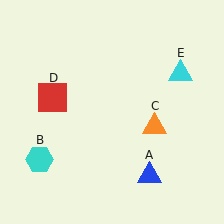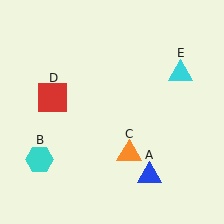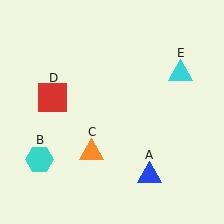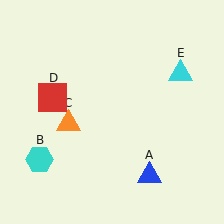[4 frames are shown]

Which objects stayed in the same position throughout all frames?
Blue triangle (object A) and cyan hexagon (object B) and red square (object D) and cyan triangle (object E) remained stationary.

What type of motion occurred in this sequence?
The orange triangle (object C) rotated clockwise around the center of the scene.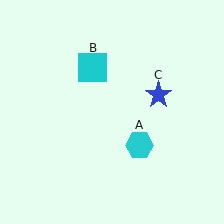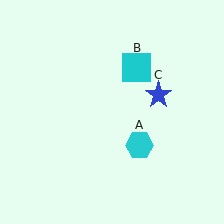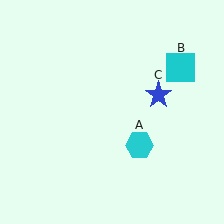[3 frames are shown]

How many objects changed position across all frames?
1 object changed position: cyan square (object B).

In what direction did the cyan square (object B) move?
The cyan square (object B) moved right.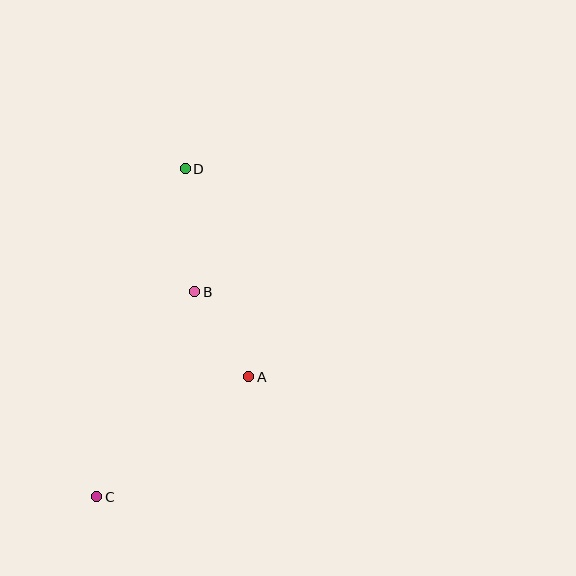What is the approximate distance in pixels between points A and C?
The distance between A and C is approximately 194 pixels.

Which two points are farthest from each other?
Points C and D are farthest from each other.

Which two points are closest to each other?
Points A and B are closest to each other.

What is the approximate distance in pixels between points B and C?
The distance between B and C is approximately 227 pixels.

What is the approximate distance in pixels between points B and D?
The distance between B and D is approximately 124 pixels.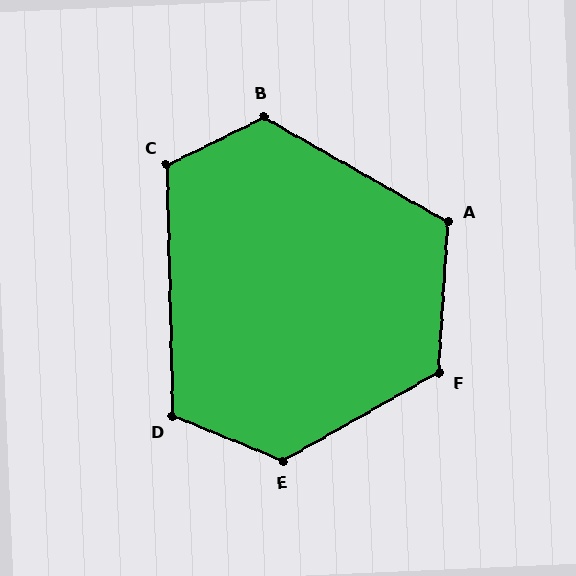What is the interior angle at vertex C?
Approximately 115 degrees (obtuse).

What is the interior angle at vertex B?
Approximately 124 degrees (obtuse).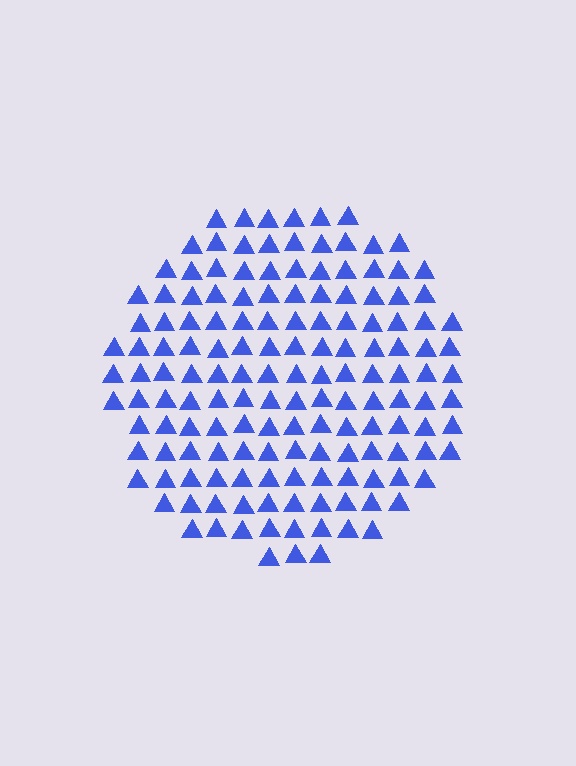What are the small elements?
The small elements are triangles.